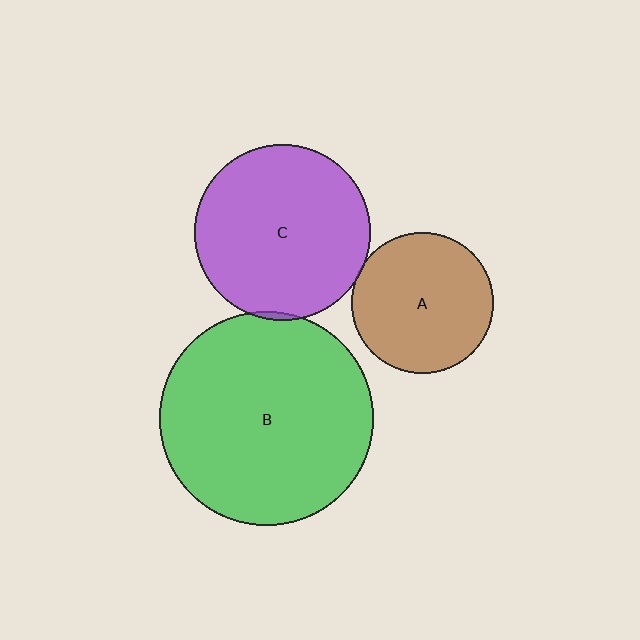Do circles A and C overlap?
Yes.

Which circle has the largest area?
Circle B (green).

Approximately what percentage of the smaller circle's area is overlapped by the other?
Approximately 5%.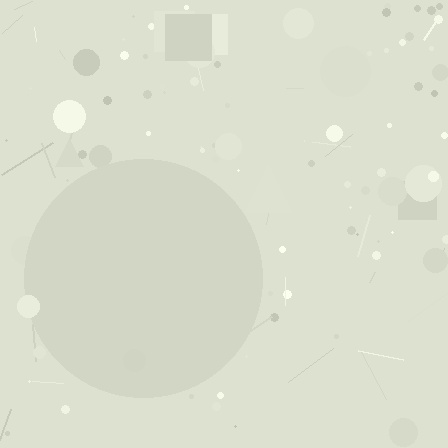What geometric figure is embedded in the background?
A circle is embedded in the background.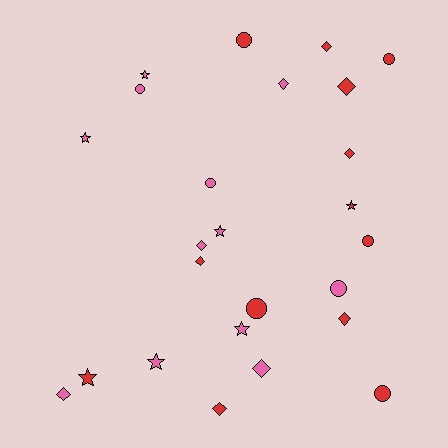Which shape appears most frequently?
Diamond, with 10 objects.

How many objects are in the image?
There are 25 objects.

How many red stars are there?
There are 2 red stars.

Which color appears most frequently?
Red, with 13 objects.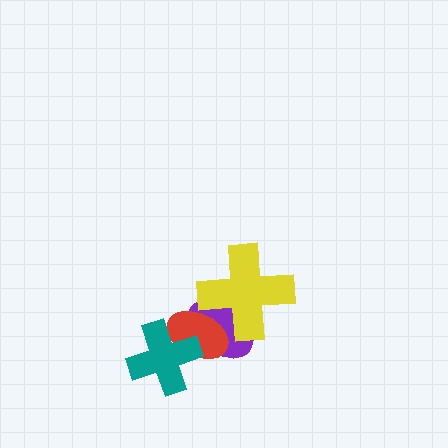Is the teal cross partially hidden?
No, no other shape covers it.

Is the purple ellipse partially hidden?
Yes, it is partially covered by another shape.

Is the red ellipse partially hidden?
Yes, it is partially covered by another shape.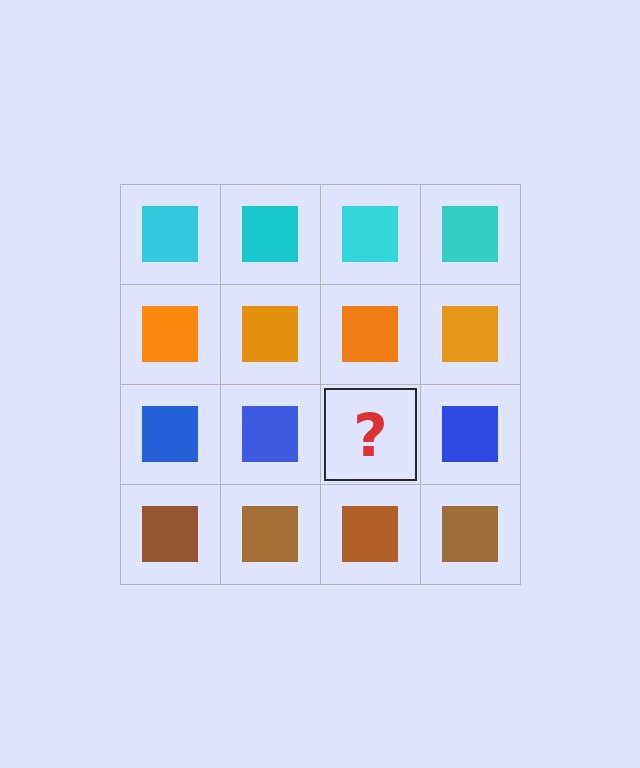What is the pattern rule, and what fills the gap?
The rule is that each row has a consistent color. The gap should be filled with a blue square.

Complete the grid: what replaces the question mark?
The question mark should be replaced with a blue square.